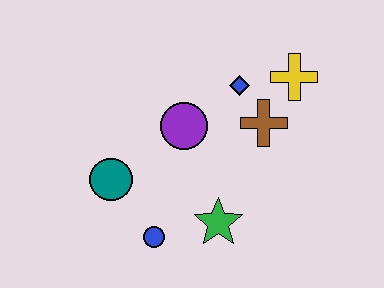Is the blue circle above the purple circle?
No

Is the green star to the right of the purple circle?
Yes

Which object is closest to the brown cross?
The blue diamond is closest to the brown cross.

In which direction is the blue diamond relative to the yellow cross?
The blue diamond is to the left of the yellow cross.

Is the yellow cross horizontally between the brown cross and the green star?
No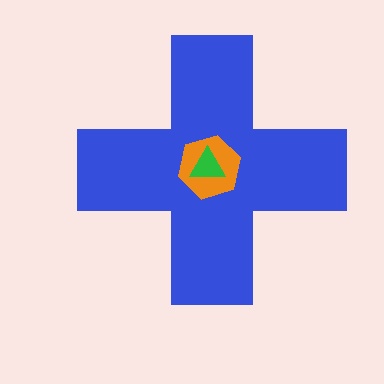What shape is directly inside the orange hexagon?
The green triangle.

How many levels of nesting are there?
3.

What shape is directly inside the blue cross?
The orange hexagon.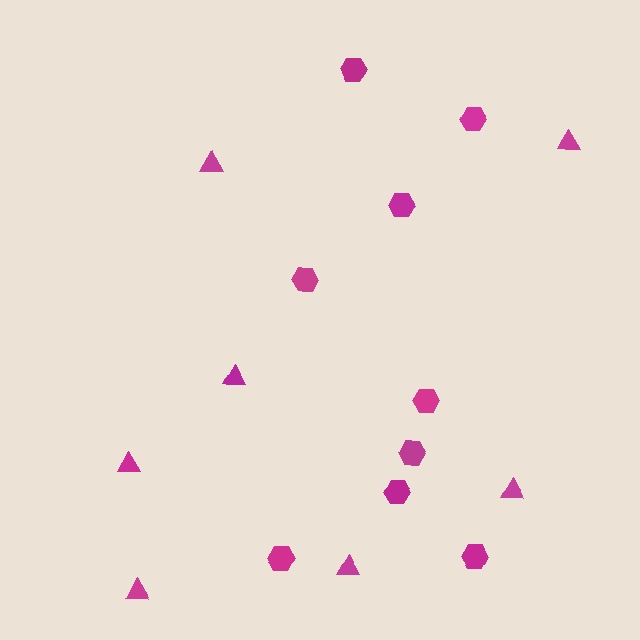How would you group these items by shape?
There are 2 groups: one group of triangles (7) and one group of hexagons (9).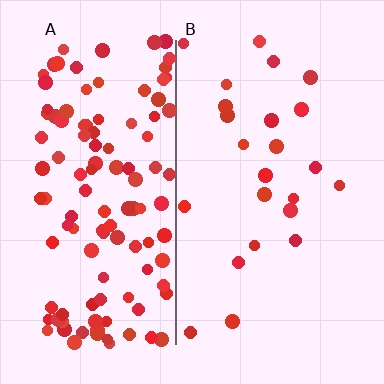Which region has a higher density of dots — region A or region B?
A (the left).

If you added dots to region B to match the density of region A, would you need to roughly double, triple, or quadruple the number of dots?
Approximately quadruple.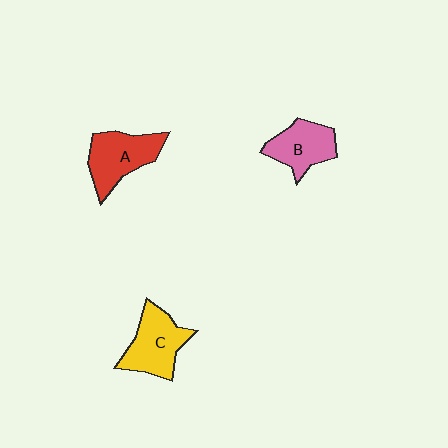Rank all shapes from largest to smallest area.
From largest to smallest: C (yellow), A (red), B (pink).